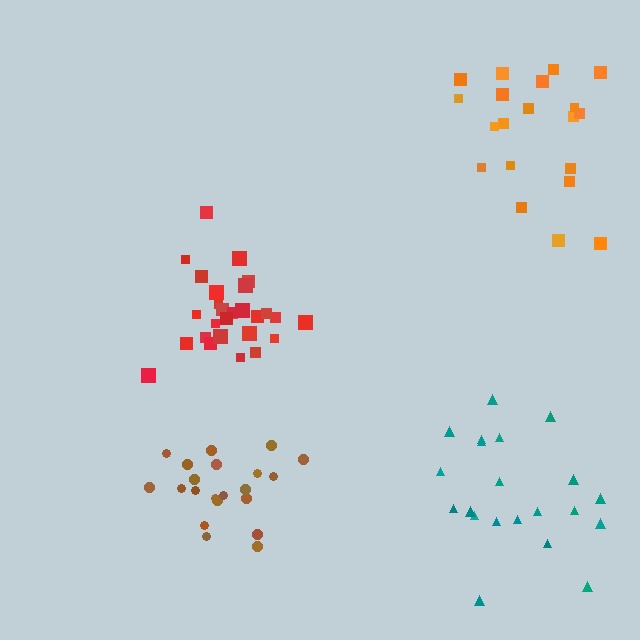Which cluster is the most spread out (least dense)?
Orange.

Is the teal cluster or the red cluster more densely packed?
Red.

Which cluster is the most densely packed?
Red.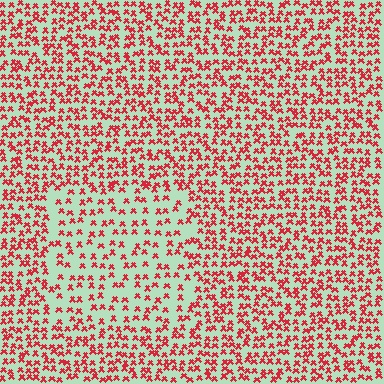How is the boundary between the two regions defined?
The boundary is defined by a change in element density (approximately 1.8x ratio). All elements are the same color, size, and shape.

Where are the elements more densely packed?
The elements are more densely packed outside the rectangle boundary.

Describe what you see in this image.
The image contains small red elements arranged at two different densities. A rectangle-shaped region is visible where the elements are less densely packed than the surrounding area.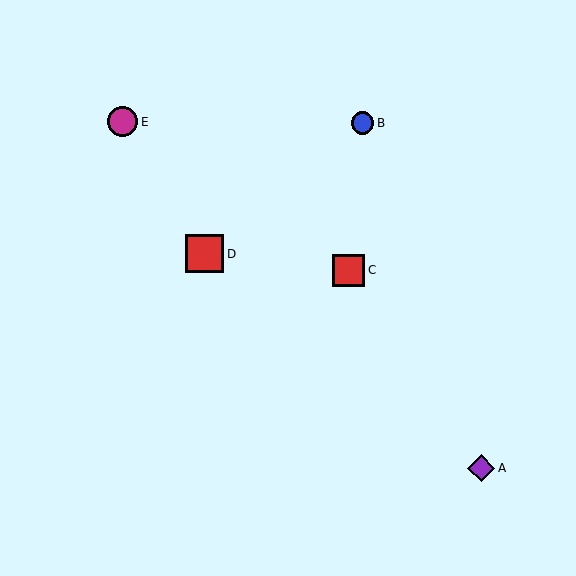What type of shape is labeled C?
Shape C is a red square.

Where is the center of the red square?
The center of the red square is at (205, 254).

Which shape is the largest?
The red square (labeled D) is the largest.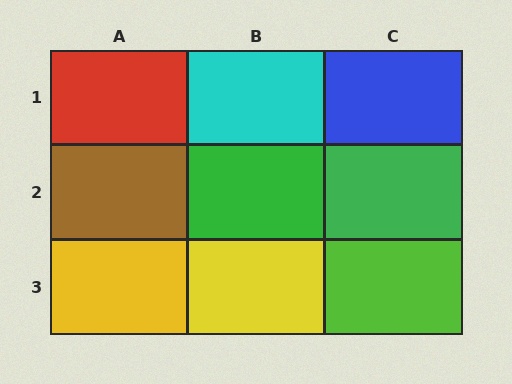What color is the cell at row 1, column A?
Red.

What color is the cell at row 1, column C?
Blue.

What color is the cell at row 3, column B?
Yellow.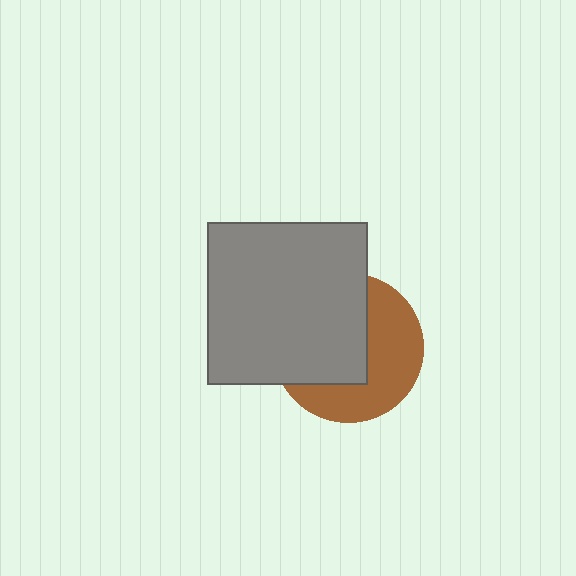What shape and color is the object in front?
The object in front is a gray rectangle.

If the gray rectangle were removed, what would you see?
You would see the complete brown circle.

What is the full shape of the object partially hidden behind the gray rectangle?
The partially hidden object is a brown circle.